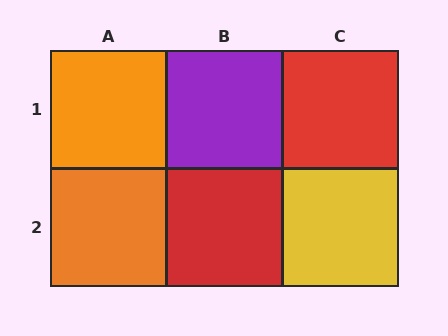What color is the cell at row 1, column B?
Purple.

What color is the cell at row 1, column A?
Orange.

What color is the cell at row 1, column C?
Red.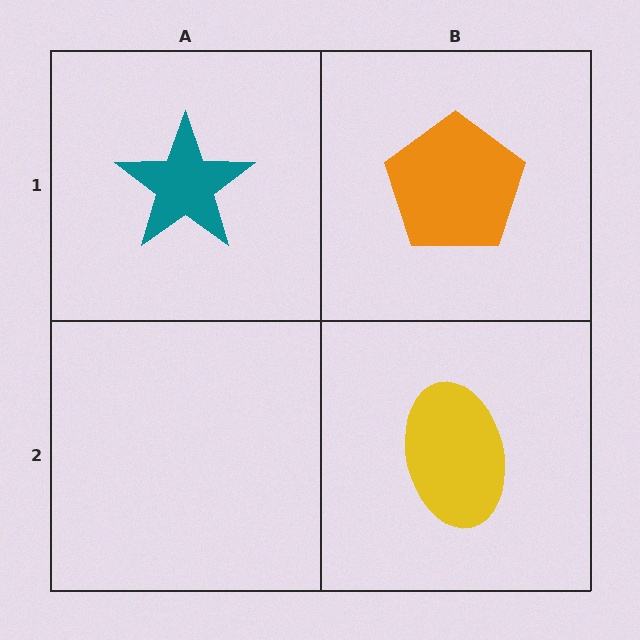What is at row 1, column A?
A teal star.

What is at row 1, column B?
An orange pentagon.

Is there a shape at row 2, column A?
No, that cell is empty.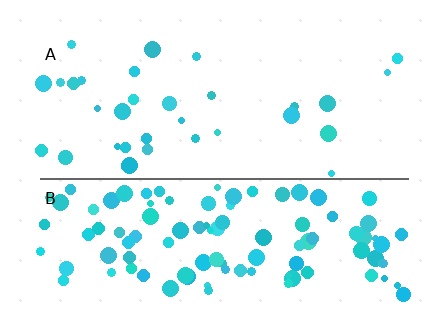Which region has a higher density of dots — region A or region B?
B (the bottom).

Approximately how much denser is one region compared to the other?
Approximately 2.9× — region B over region A.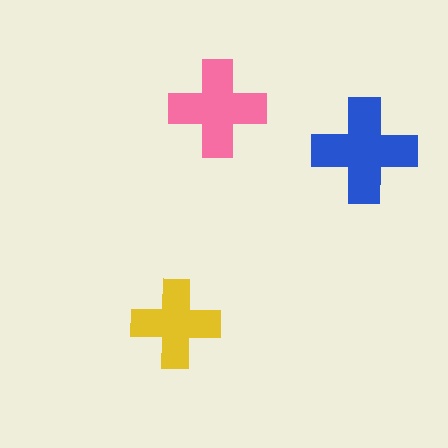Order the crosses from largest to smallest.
the blue one, the pink one, the yellow one.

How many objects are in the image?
There are 3 objects in the image.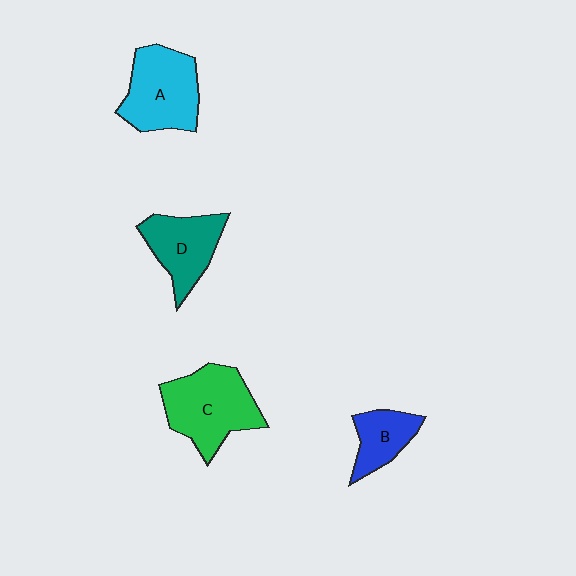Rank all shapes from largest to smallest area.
From largest to smallest: C (green), A (cyan), D (teal), B (blue).